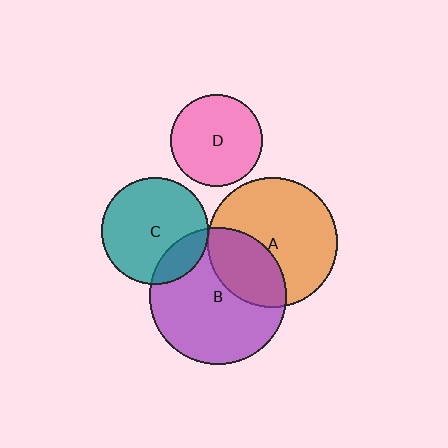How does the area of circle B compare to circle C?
Approximately 1.6 times.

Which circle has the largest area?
Circle B (purple).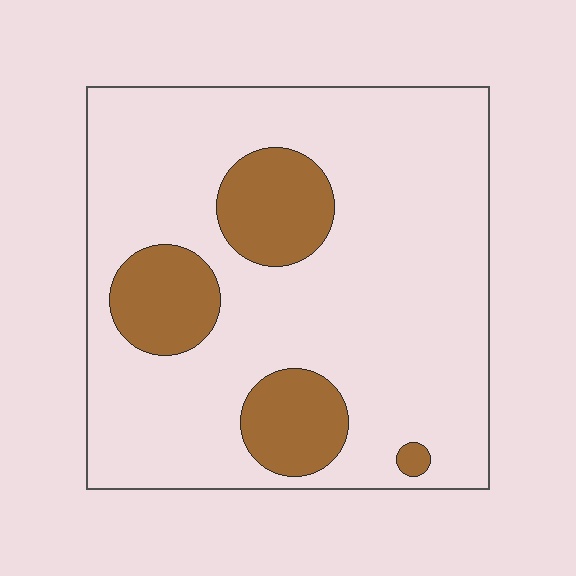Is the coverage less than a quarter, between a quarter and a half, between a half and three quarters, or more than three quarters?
Less than a quarter.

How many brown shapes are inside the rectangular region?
4.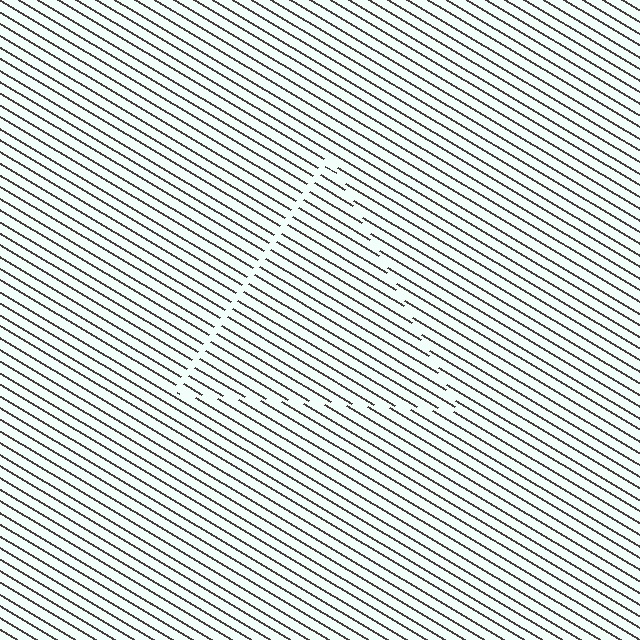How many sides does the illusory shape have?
3 sides — the line-ends trace a triangle.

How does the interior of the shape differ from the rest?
The interior of the shape contains the same grating, shifted by half a period — the contour is defined by the phase discontinuity where line-ends from the inner and outer gratings abut.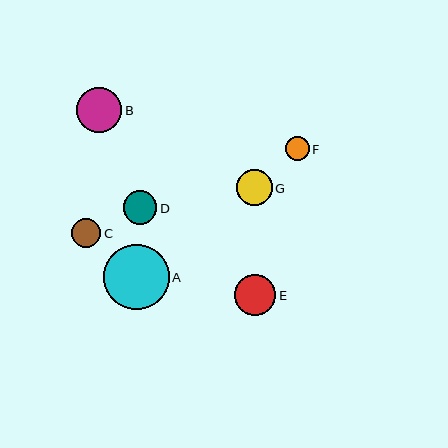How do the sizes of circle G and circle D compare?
Circle G and circle D are approximately the same size.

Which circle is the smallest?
Circle F is the smallest with a size of approximately 23 pixels.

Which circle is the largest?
Circle A is the largest with a size of approximately 66 pixels.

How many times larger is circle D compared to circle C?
Circle D is approximately 1.1 times the size of circle C.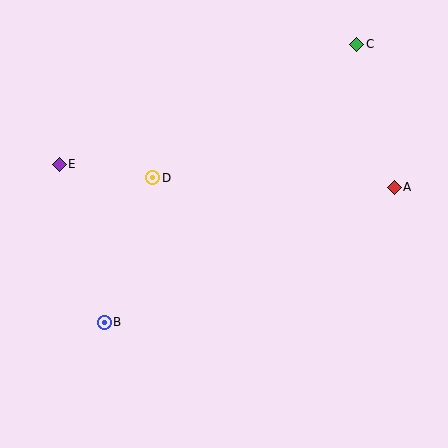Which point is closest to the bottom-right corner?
Point A is closest to the bottom-right corner.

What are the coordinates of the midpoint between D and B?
The midpoint between D and B is at (129, 250).